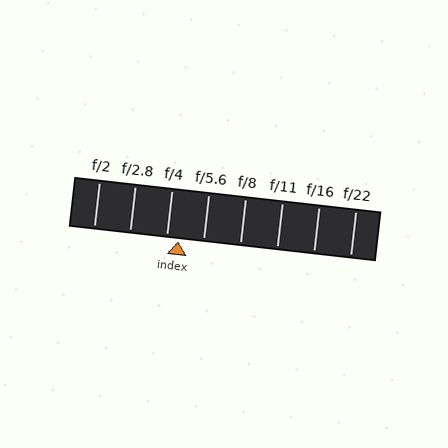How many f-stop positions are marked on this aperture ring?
There are 8 f-stop positions marked.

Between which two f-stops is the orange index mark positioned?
The index mark is between f/4 and f/5.6.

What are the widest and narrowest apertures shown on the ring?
The widest aperture shown is f/2 and the narrowest is f/22.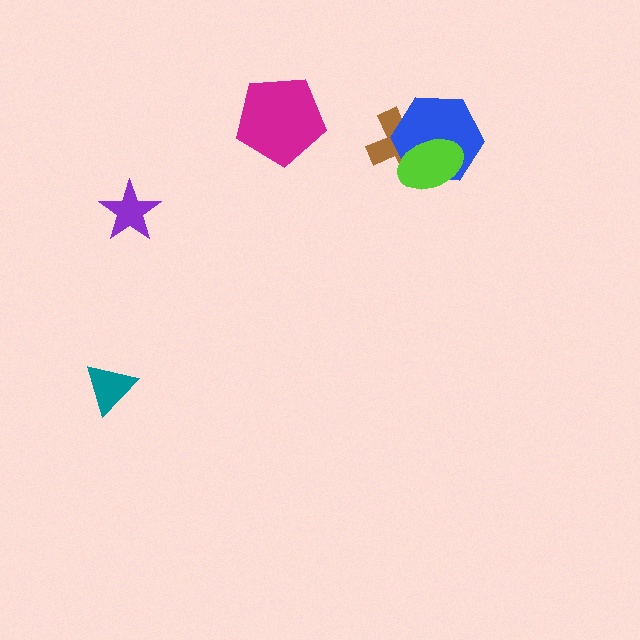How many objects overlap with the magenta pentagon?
0 objects overlap with the magenta pentagon.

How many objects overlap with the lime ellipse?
2 objects overlap with the lime ellipse.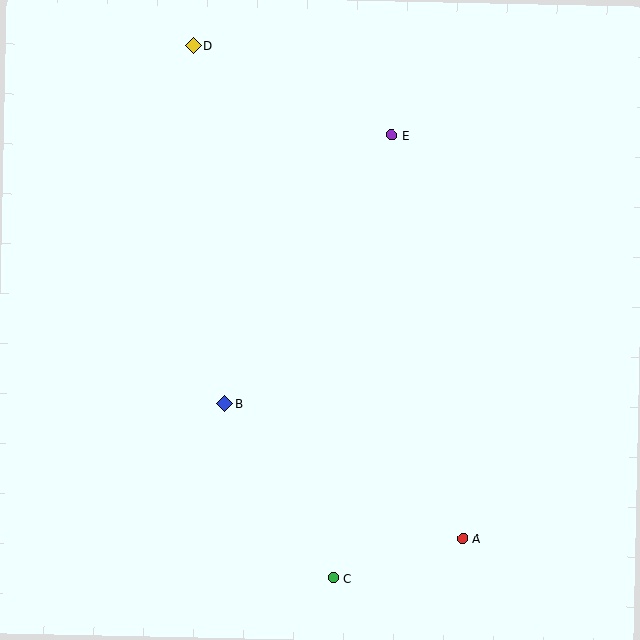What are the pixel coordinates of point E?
Point E is at (392, 135).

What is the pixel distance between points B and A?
The distance between B and A is 274 pixels.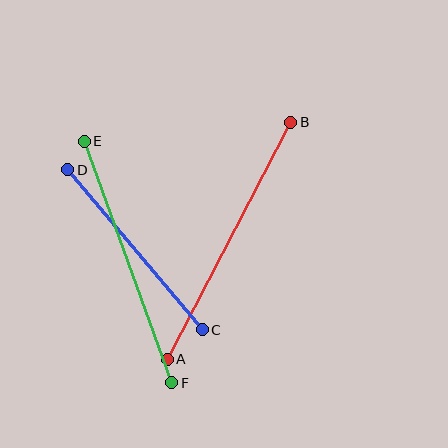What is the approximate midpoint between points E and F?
The midpoint is at approximately (128, 262) pixels.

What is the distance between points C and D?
The distance is approximately 209 pixels.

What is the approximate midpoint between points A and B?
The midpoint is at approximately (229, 241) pixels.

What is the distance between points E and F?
The distance is approximately 257 pixels.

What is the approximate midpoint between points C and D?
The midpoint is at approximately (135, 250) pixels.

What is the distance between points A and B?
The distance is approximately 267 pixels.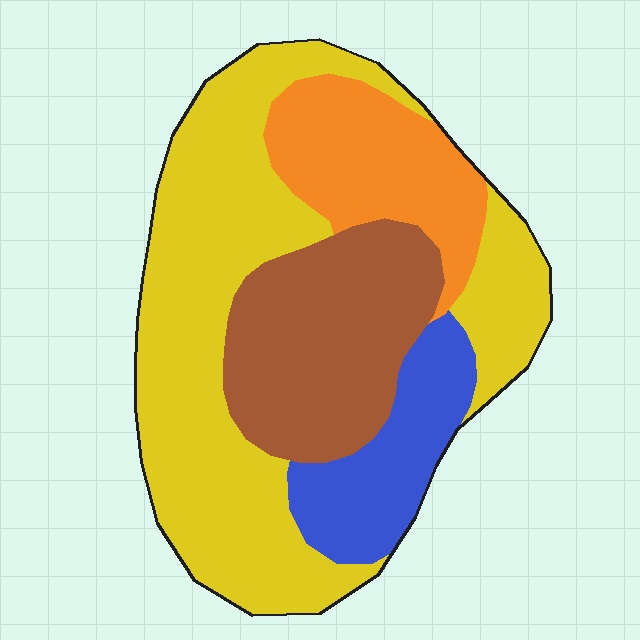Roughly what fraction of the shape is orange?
Orange covers around 15% of the shape.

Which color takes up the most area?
Yellow, at roughly 50%.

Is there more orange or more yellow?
Yellow.